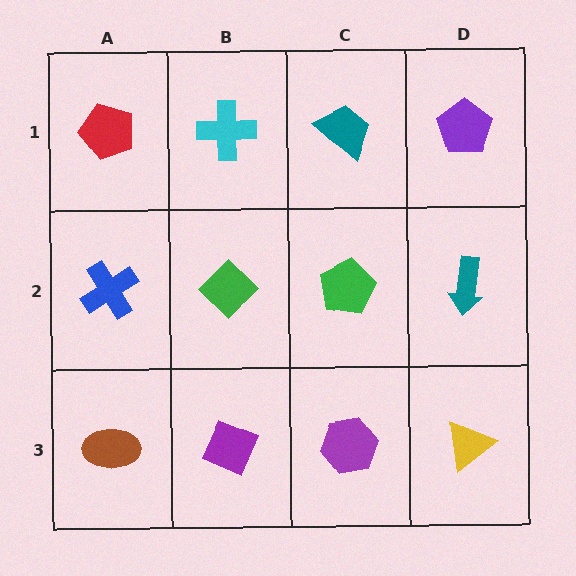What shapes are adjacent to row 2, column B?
A cyan cross (row 1, column B), a purple diamond (row 3, column B), a blue cross (row 2, column A), a green pentagon (row 2, column C).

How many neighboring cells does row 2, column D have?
3.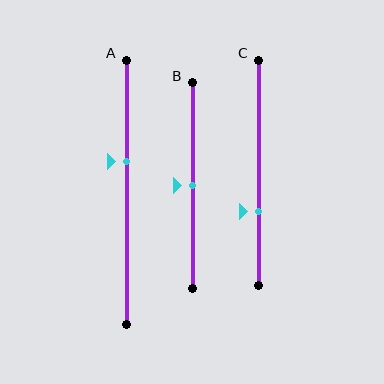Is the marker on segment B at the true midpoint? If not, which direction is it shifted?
Yes, the marker on segment B is at the true midpoint.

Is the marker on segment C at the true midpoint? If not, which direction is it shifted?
No, the marker on segment C is shifted downward by about 17% of the segment length.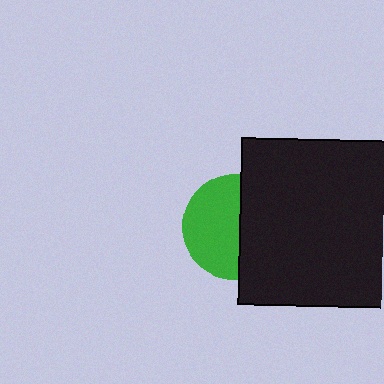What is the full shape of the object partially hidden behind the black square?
The partially hidden object is a green circle.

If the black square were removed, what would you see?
You would see the complete green circle.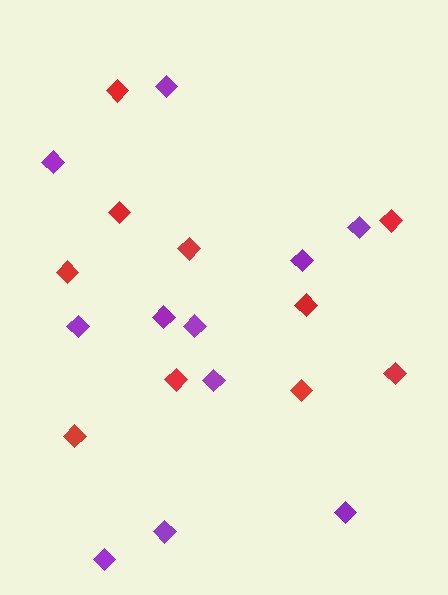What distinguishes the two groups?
There are 2 groups: one group of red diamonds (10) and one group of purple diamonds (11).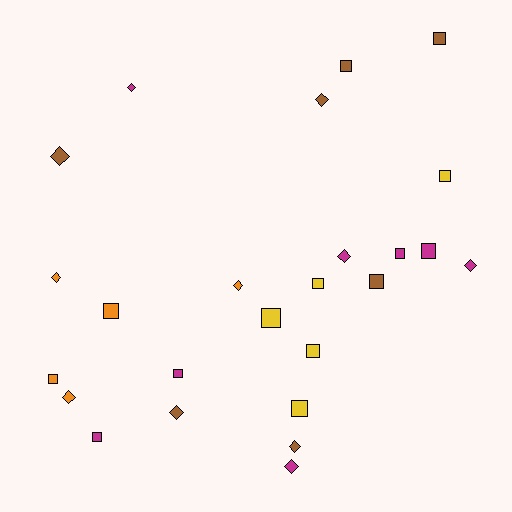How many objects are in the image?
There are 25 objects.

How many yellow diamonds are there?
There are no yellow diamonds.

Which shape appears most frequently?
Square, with 14 objects.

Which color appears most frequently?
Magenta, with 8 objects.